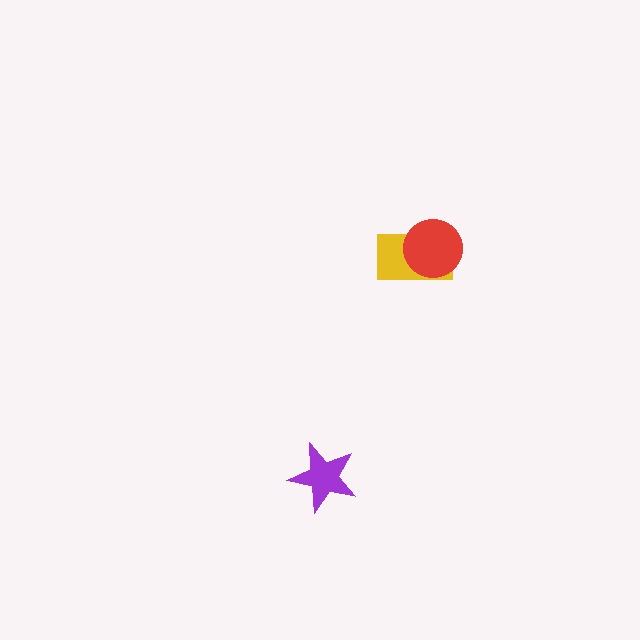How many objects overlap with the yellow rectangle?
1 object overlaps with the yellow rectangle.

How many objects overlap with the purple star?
0 objects overlap with the purple star.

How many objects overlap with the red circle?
1 object overlaps with the red circle.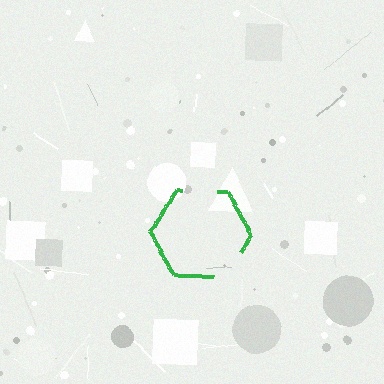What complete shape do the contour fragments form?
The contour fragments form a hexagon.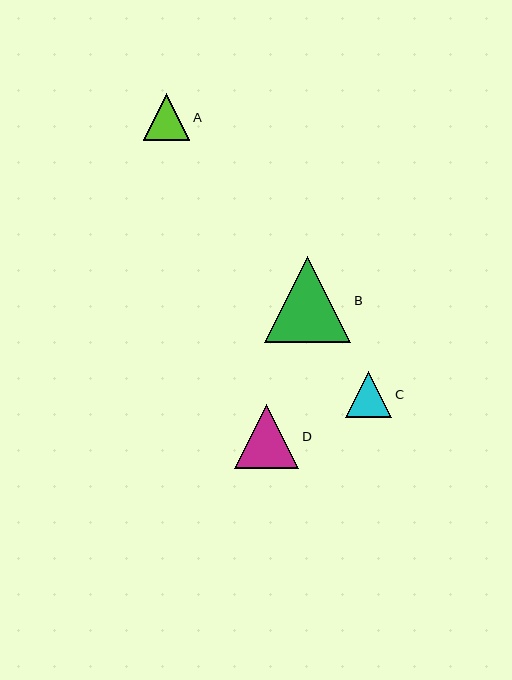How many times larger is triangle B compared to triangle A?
Triangle B is approximately 1.8 times the size of triangle A.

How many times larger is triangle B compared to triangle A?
Triangle B is approximately 1.8 times the size of triangle A.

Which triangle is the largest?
Triangle B is the largest with a size of approximately 86 pixels.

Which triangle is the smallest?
Triangle C is the smallest with a size of approximately 46 pixels.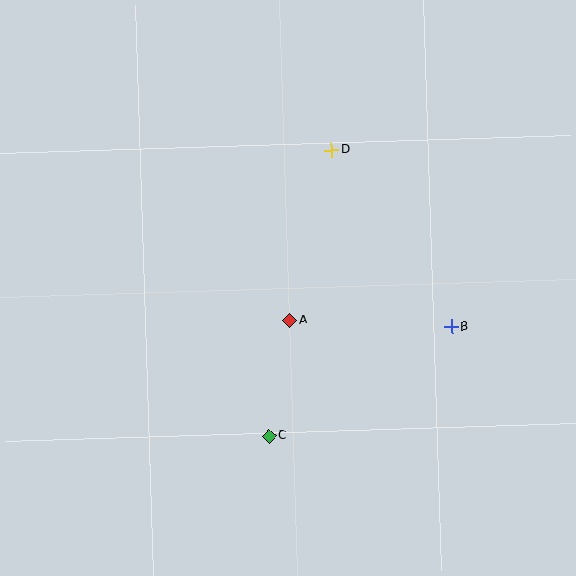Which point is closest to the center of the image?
Point A at (290, 320) is closest to the center.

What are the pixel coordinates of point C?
Point C is at (269, 436).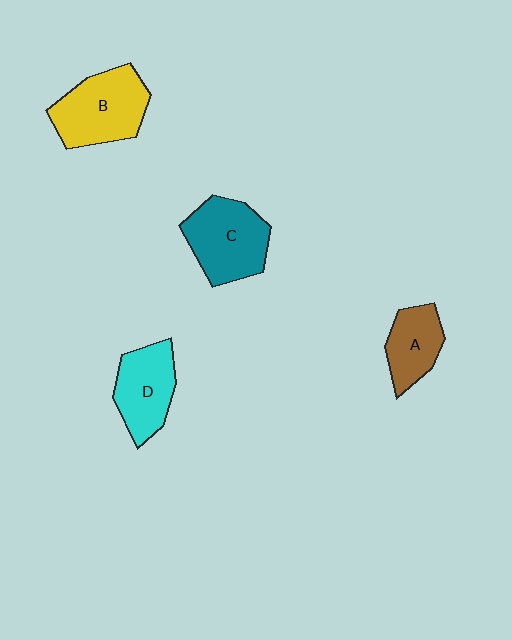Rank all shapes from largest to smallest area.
From largest to smallest: B (yellow), C (teal), D (cyan), A (brown).